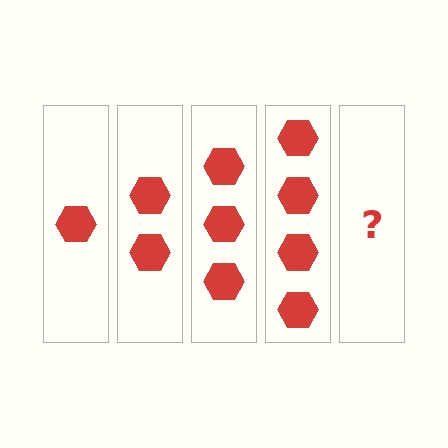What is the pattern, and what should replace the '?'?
The pattern is that each step adds one more hexagon. The '?' should be 5 hexagons.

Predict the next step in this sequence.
The next step is 5 hexagons.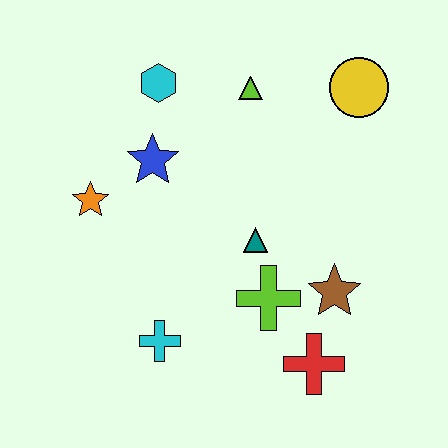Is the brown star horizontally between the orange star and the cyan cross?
No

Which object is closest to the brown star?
The lime cross is closest to the brown star.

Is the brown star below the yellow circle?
Yes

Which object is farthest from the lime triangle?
The red cross is farthest from the lime triangle.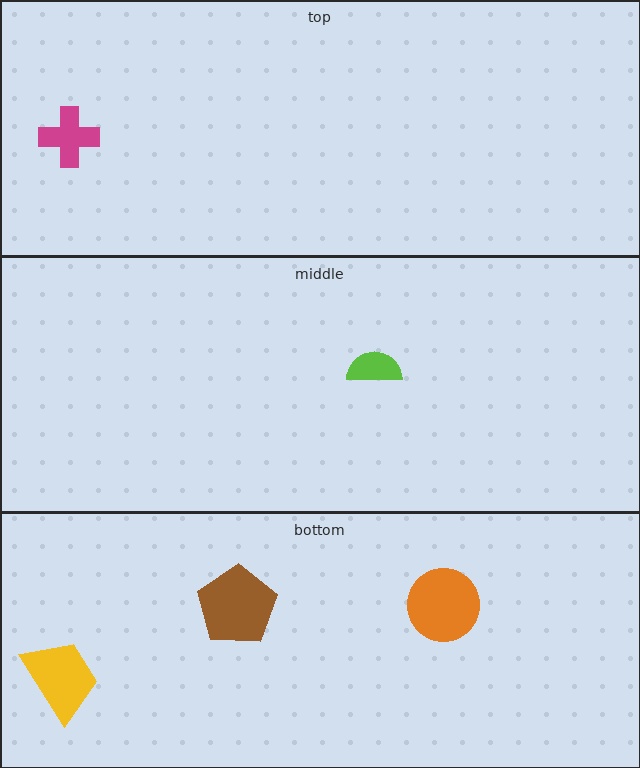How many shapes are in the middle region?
1.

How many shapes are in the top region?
1.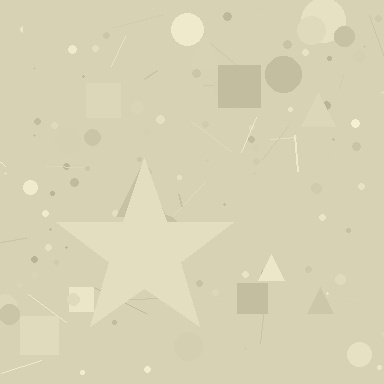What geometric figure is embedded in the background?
A star is embedded in the background.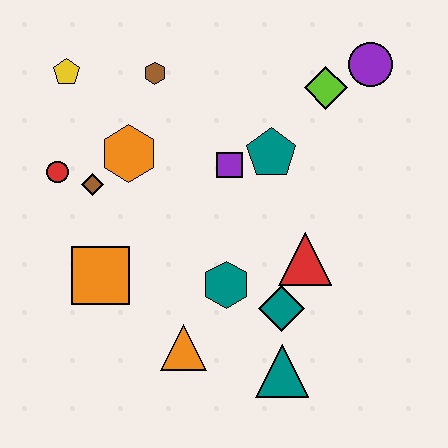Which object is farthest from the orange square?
The purple circle is farthest from the orange square.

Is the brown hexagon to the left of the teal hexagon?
Yes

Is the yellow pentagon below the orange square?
No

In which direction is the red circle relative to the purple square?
The red circle is to the left of the purple square.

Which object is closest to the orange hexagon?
The brown diamond is closest to the orange hexagon.